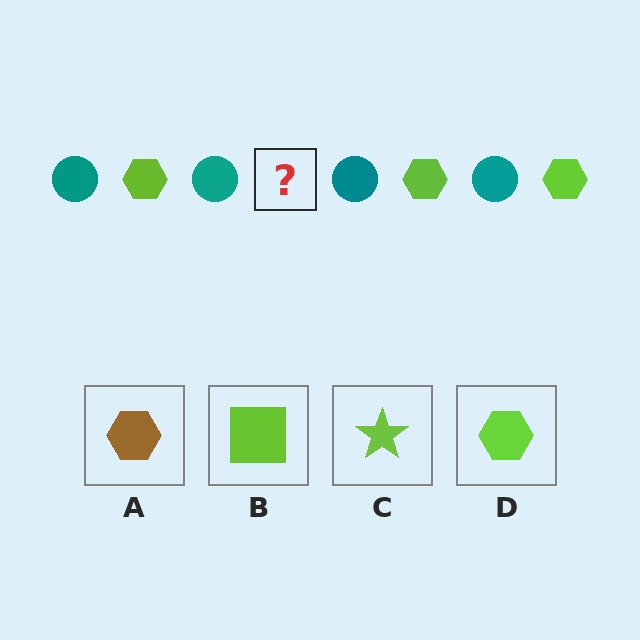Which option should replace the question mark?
Option D.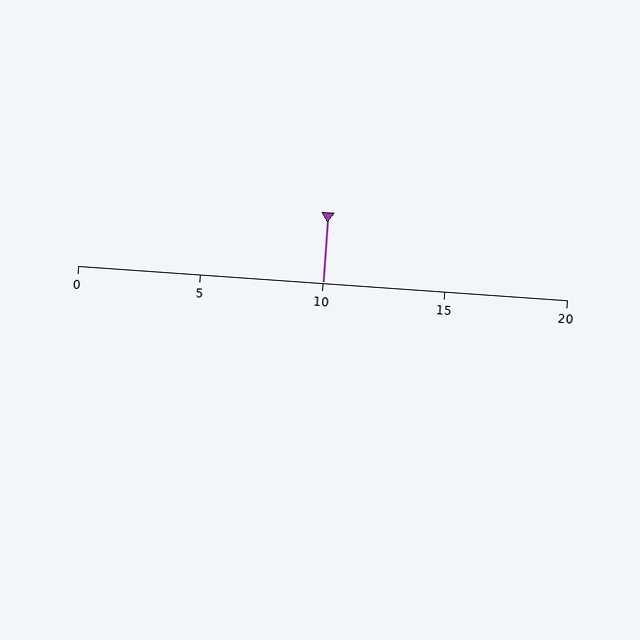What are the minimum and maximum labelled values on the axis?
The axis runs from 0 to 20.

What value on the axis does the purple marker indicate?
The marker indicates approximately 10.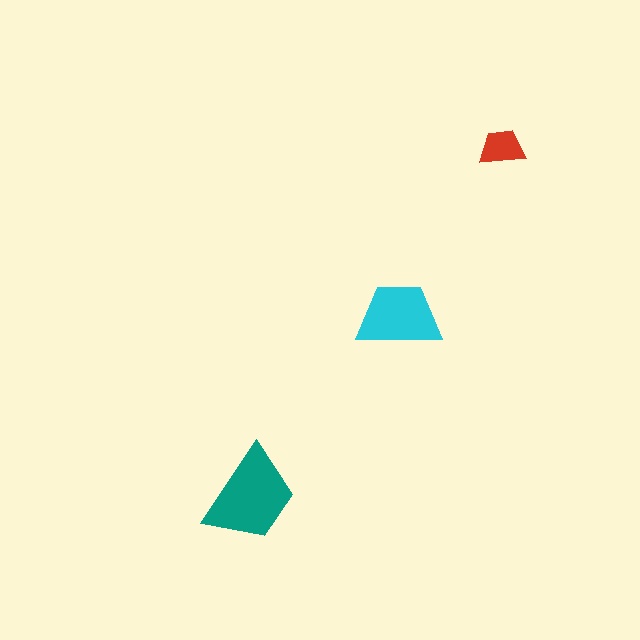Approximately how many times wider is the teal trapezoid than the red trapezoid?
About 2 times wider.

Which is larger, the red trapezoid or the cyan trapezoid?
The cyan one.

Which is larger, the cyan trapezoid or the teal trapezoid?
The teal one.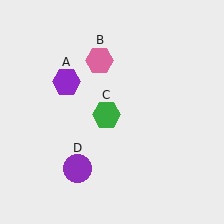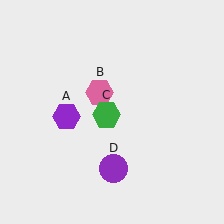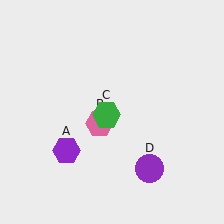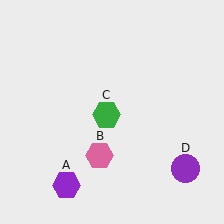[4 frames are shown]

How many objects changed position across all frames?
3 objects changed position: purple hexagon (object A), pink hexagon (object B), purple circle (object D).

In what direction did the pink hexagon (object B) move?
The pink hexagon (object B) moved down.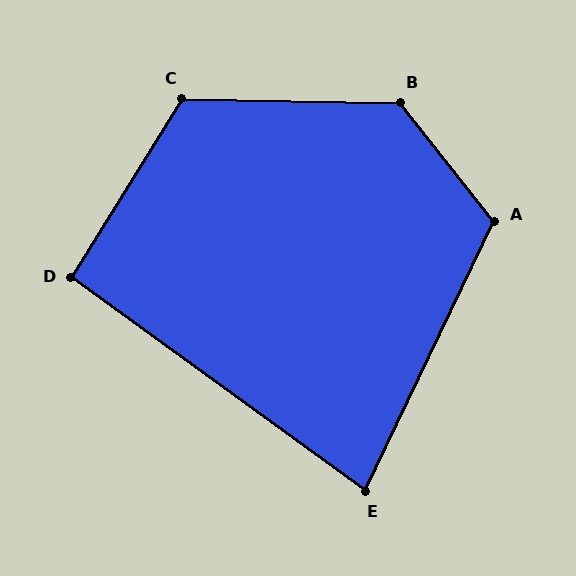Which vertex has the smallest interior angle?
E, at approximately 80 degrees.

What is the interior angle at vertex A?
Approximately 116 degrees (obtuse).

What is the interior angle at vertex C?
Approximately 121 degrees (obtuse).